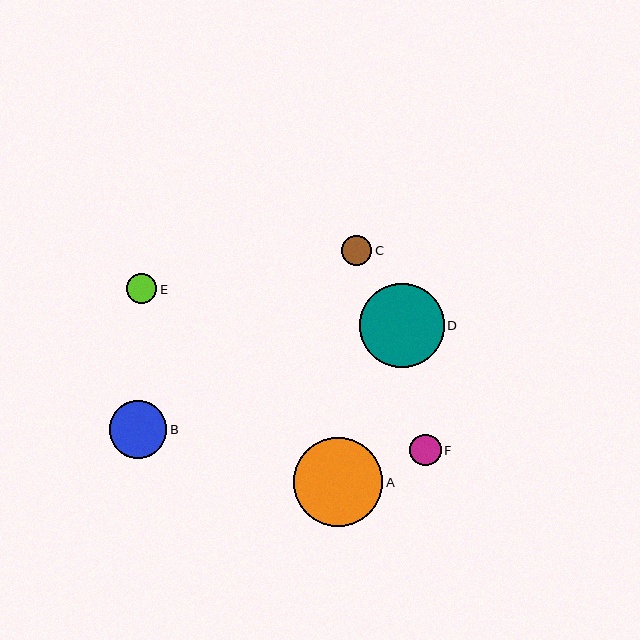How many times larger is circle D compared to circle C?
Circle D is approximately 2.8 times the size of circle C.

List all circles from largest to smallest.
From largest to smallest: A, D, B, F, C, E.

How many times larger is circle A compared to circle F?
Circle A is approximately 2.8 times the size of circle F.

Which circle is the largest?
Circle A is the largest with a size of approximately 89 pixels.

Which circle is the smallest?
Circle E is the smallest with a size of approximately 30 pixels.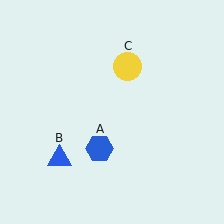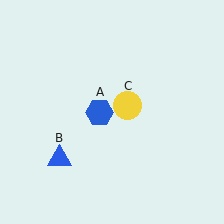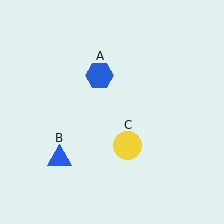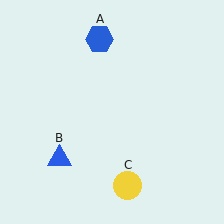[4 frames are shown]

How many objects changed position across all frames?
2 objects changed position: blue hexagon (object A), yellow circle (object C).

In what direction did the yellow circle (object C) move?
The yellow circle (object C) moved down.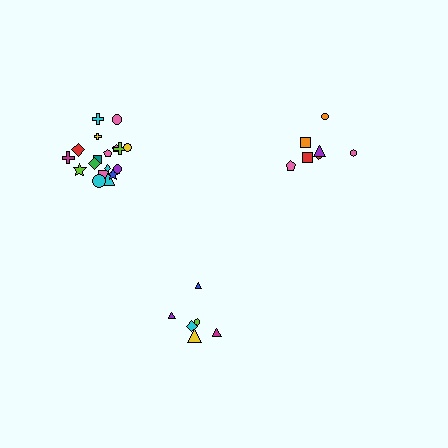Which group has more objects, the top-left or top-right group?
The top-left group.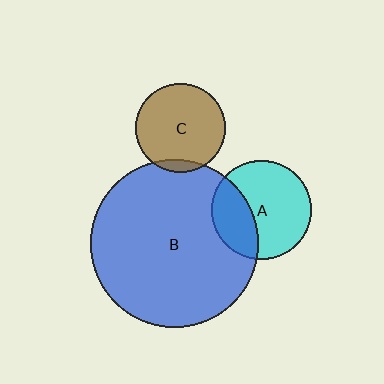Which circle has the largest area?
Circle B (blue).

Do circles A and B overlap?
Yes.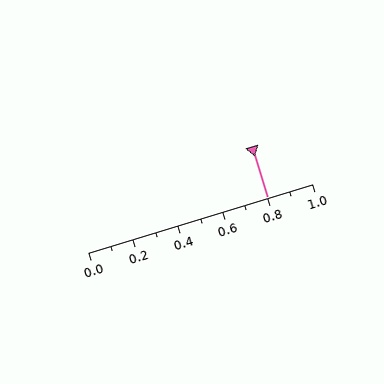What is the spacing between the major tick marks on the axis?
The major ticks are spaced 0.2 apart.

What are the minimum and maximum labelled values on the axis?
The axis runs from 0.0 to 1.0.